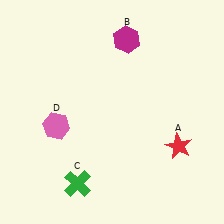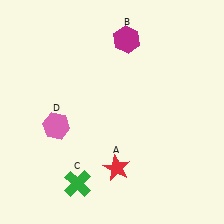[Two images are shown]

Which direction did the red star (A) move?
The red star (A) moved left.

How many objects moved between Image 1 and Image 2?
1 object moved between the two images.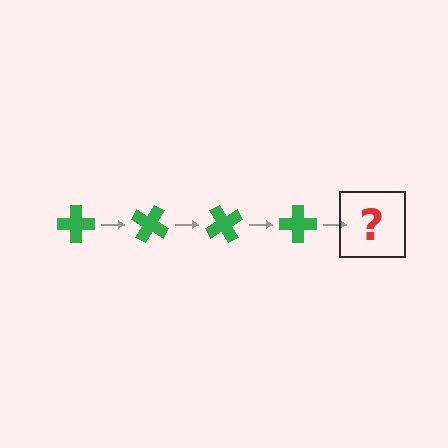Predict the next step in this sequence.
The next step is a green cross rotated 120 degrees.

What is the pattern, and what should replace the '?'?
The pattern is that the cross rotates 30 degrees each step. The '?' should be a green cross rotated 120 degrees.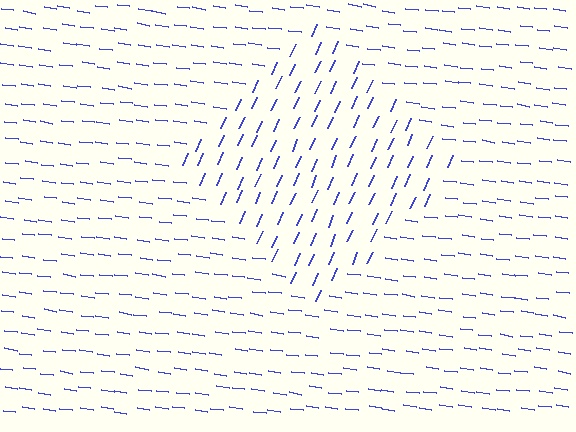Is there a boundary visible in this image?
Yes, there is a texture boundary formed by a change in line orientation.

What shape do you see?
I see a diamond.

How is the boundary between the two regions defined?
The boundary is defined purely by a change in line orientation (approximately 73 degrees difference). All lines are the same color and thickness.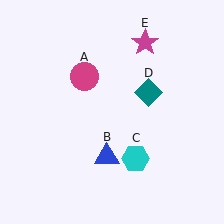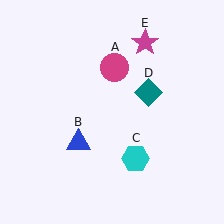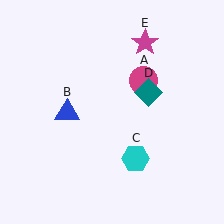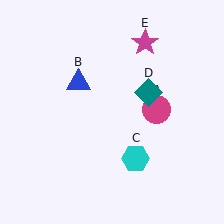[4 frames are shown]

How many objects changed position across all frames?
2 objects changed position: magenta circle (object A), blue triangle (object B).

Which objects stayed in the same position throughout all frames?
Cyan hexagon (object C) and teal diamond (object D) and magenta star (object E) remained stationary.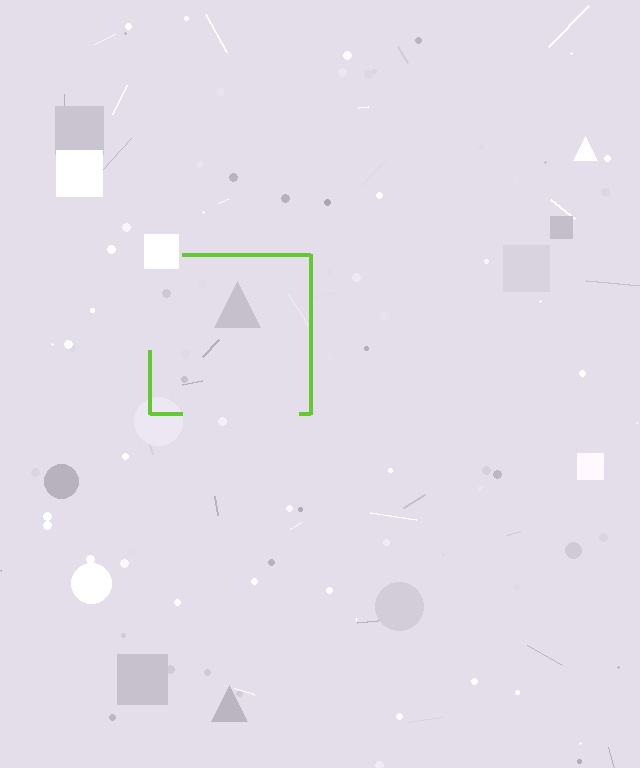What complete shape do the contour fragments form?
The contour fragments form a square.